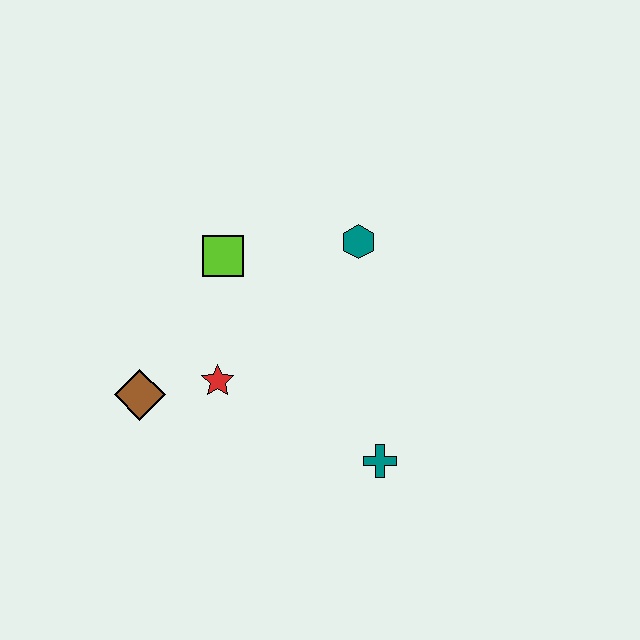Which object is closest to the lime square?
The red star is closest to the lime square.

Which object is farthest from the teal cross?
The lime square is farthest from the teal cross.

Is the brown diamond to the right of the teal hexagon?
No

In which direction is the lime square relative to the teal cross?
The lime square is above the teal cross.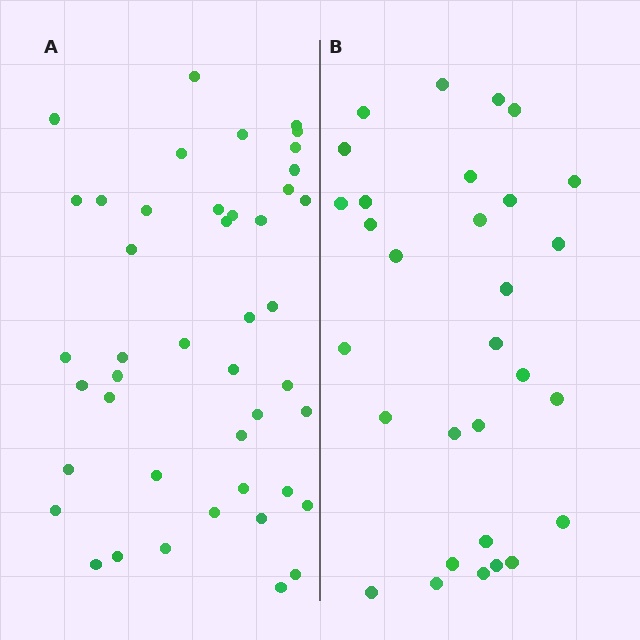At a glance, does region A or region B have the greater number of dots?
Region A (the left region) has more dots.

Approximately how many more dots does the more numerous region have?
Region A has approximately 15 more dots than region B.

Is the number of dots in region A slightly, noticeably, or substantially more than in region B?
Region A has substantially more. The ratio is roughly 1.5 to 1.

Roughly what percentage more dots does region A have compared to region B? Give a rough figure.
About 45% more.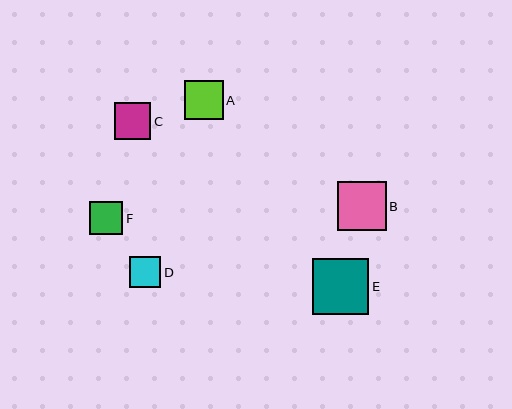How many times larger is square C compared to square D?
Square C is approximately 1.2 times the size of square D.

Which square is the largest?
Square E is the largest with a size of approximately 56 pixels.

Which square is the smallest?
Square D is the smallest with a size of approximately 31 pixels.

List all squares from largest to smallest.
From largest to smallest: E, B, A, C, F, D.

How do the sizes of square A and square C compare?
Square A and square C are approximately the same size.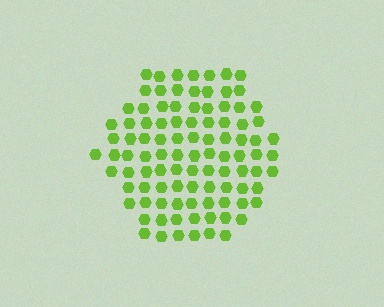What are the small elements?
The small elements are hexagons.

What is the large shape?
The large shape is a hexagon.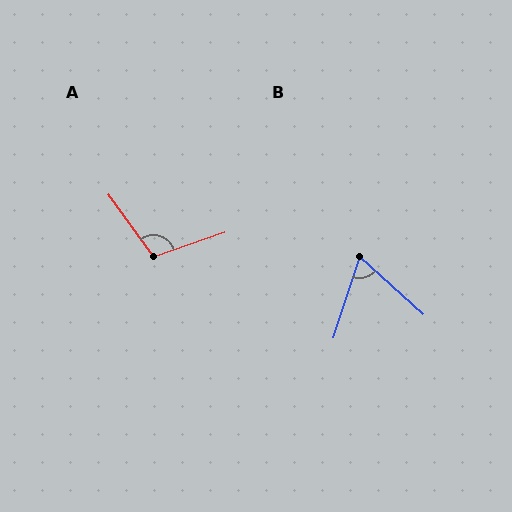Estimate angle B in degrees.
Approximately 65 degrees.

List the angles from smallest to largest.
B (65°), A (107°).